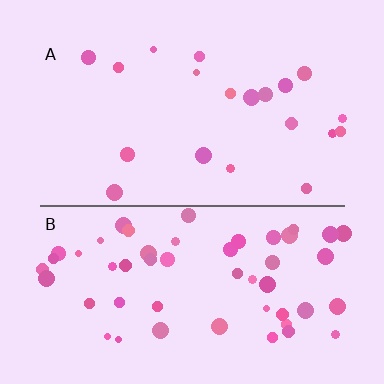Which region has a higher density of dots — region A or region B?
B (the bottom).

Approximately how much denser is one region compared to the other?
Approximately 2.6× — region B over region A.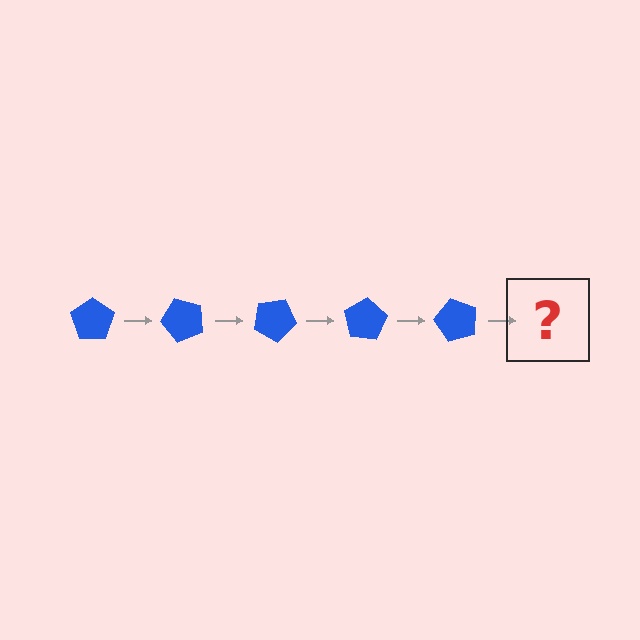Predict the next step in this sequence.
The next step is a blue pentagon rotated 250 degrees.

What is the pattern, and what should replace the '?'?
The pattern is that the pentagon rotates 50 degrees each step. The '?' should be a blue pentagon rotated 250 degrees.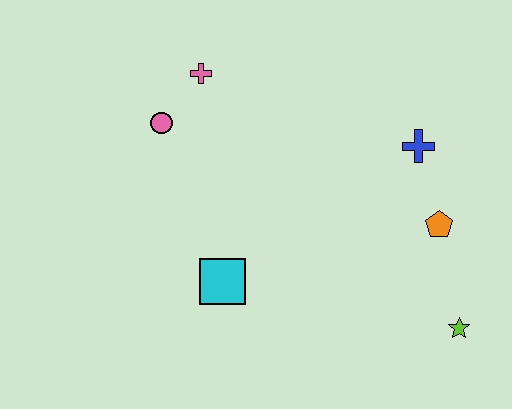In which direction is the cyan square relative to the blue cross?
The cyan square is to the left of the blue cross.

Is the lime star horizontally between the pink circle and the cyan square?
No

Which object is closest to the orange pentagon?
The blue cross is closest to the orange pentagon.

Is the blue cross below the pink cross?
Yes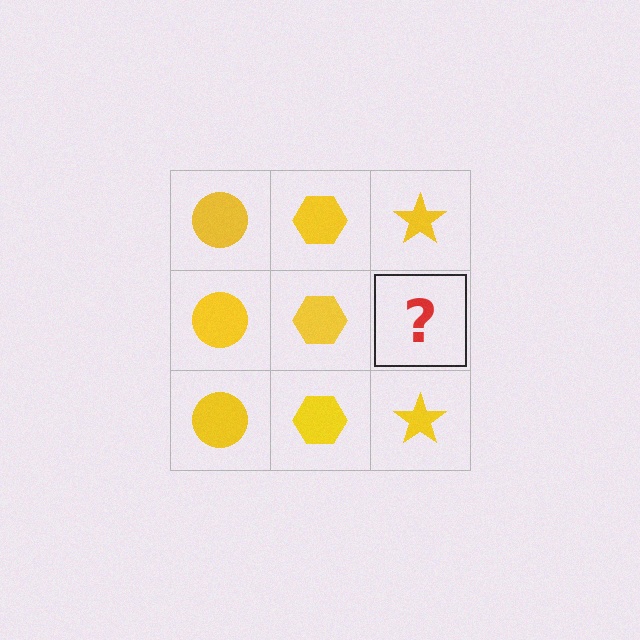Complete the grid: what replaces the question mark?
The question mark should be replaced with a yellow star.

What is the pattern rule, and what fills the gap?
The rule is that each column has a consistent shape. The gap should be filled with a yellow star.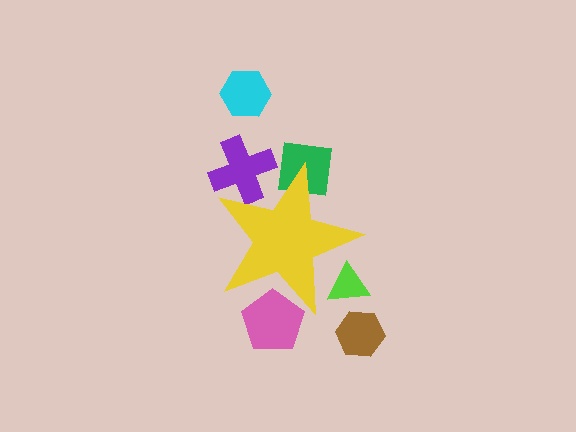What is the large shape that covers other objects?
A yellow star.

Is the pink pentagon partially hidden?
Yes, the pink pentagon is partially hidden behind the yellow star.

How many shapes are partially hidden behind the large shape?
4 shapes are partially hidden.